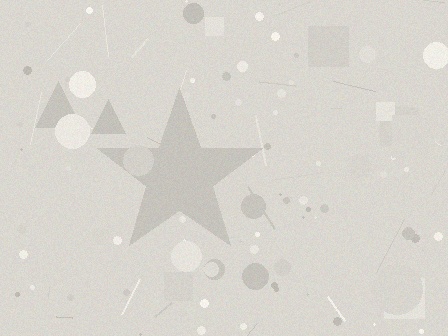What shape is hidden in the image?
A star is hidden in the image.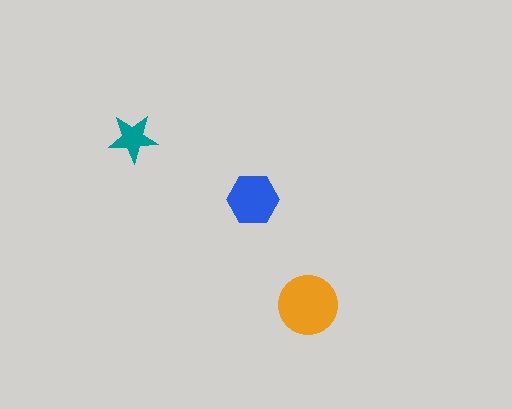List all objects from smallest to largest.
The teal star, the blue hexagon, the orange circle.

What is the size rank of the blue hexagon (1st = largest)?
2nd.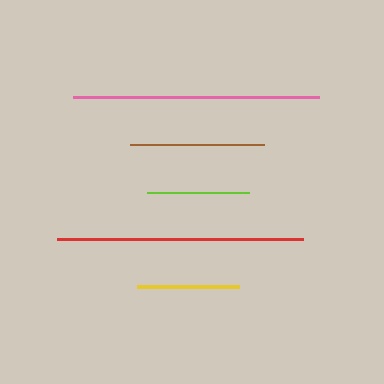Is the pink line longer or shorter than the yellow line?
The pink line is longer than the yellow line.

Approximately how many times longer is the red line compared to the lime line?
The red line is approximately 2.4 times the length of the lime line.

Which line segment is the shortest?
The yellow line is the shortest at approximately 103 pixels.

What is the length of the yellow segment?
The yellow segment is approximately 103 pixels long.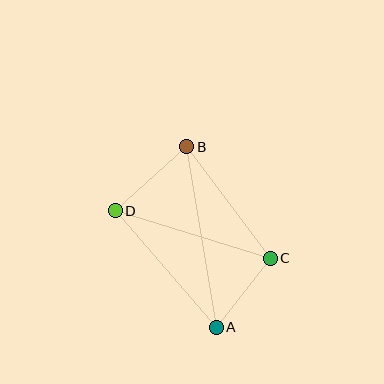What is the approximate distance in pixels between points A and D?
The distance between A and D is approximately 154 pixels.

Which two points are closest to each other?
Points A and C are closest to each other.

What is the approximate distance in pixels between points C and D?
The distance between C and D is approximately 162 pixels.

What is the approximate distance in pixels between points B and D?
The distance between B and D is approximately 96 pixels.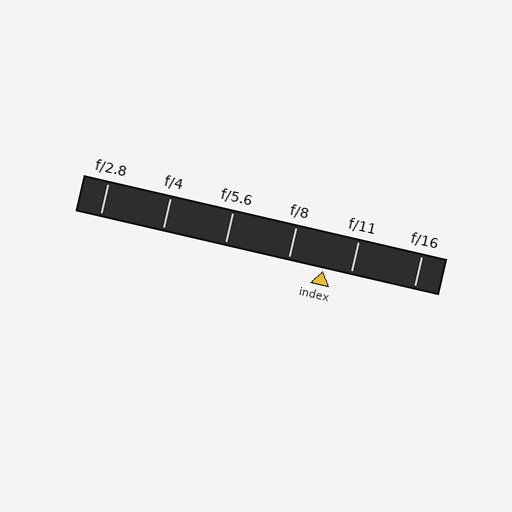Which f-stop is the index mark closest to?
The index mark is closest to f/11.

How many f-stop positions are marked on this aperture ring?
There are 6 f-stop positions marked.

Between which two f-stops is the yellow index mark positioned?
The index mark is between f/8 and f/11.